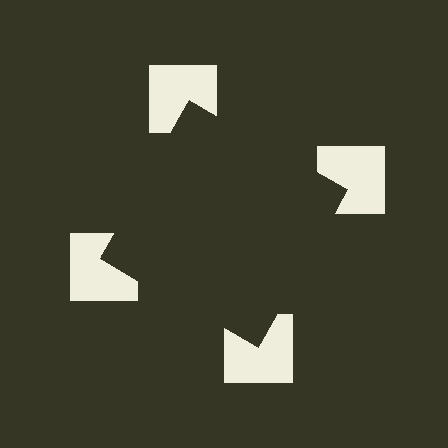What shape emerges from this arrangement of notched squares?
An illusory square — its edges are inferred from the aligned wedge cuts in the notched squares, not physically drawn.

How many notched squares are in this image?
There are 4 — one at each vertex of the illusory square.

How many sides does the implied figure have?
4 sides.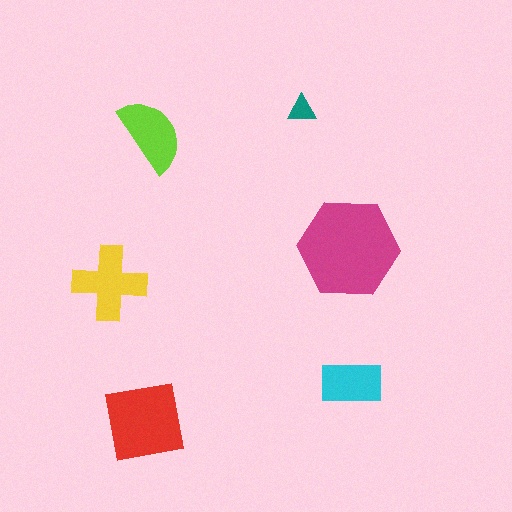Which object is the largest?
The magenta hexagon.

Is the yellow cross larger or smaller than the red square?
Smaller.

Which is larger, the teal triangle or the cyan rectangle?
The cyan rectangle.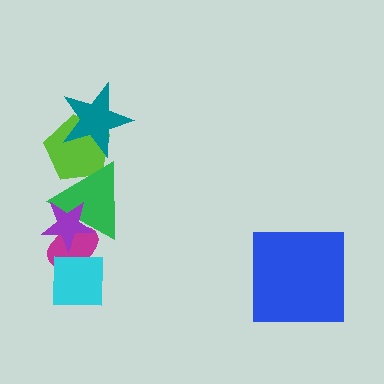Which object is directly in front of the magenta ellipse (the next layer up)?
The cyan square is directly in front of the magenta ellipse.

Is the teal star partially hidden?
No, no other shape covers it.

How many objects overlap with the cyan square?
1 object overlaps with the cyan square.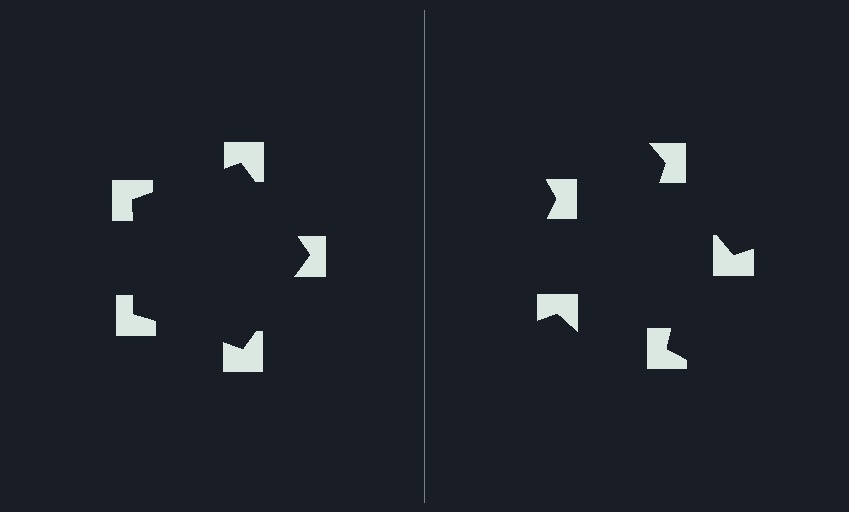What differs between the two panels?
The notched squares are positioned identically on both sides; only the wedge orientations differ. On the left they align to a pentagon; on the right they are misaligned.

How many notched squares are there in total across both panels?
10 — 5 on each side.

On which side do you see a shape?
An illusory pentagon appears on the left side. On the right side the wedge cuts are rotated, so no coherent shape forms.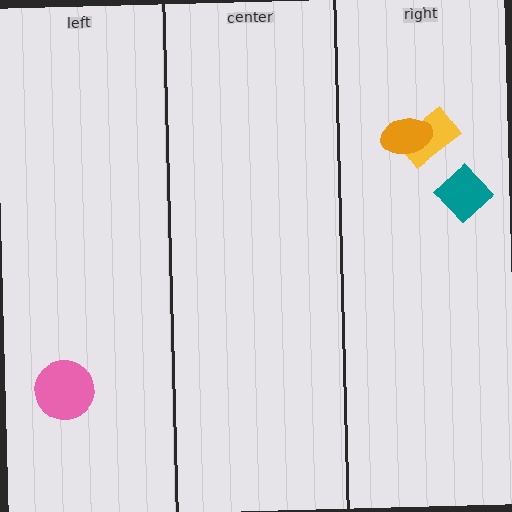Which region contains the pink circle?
The left region.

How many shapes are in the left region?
1.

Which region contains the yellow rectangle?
The right region.